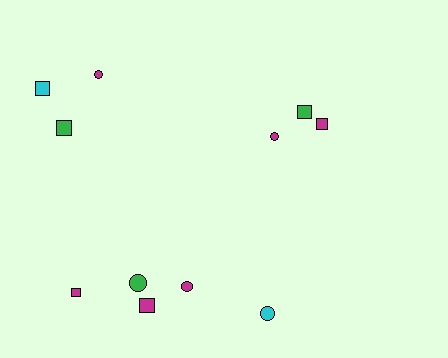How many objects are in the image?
There are 11 objects.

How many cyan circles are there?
There is 1 cyan circle.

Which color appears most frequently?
Magenta, with 6 objects.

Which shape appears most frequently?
Square, with 6 objects.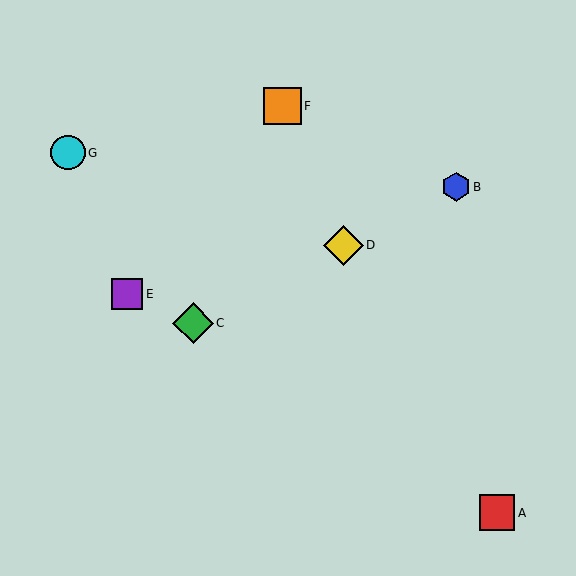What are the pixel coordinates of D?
Object D is at (343, 245).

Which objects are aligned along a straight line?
Objects B, C, D are aligned along a straight line.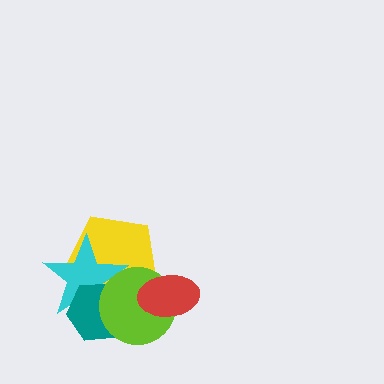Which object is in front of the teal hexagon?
The lime circle is in front of the teal hexagon.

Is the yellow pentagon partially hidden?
Yes, it is partially covered by another shape.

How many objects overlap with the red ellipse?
2 objects overlap with the red ellipse.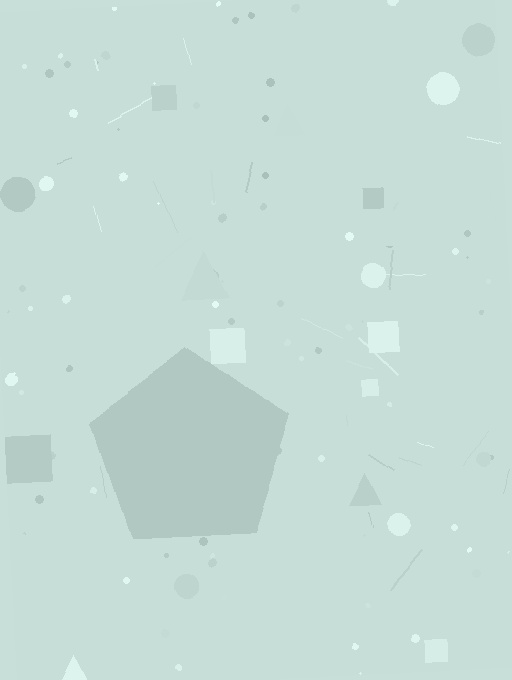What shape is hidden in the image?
A pentagon is hidden in the image.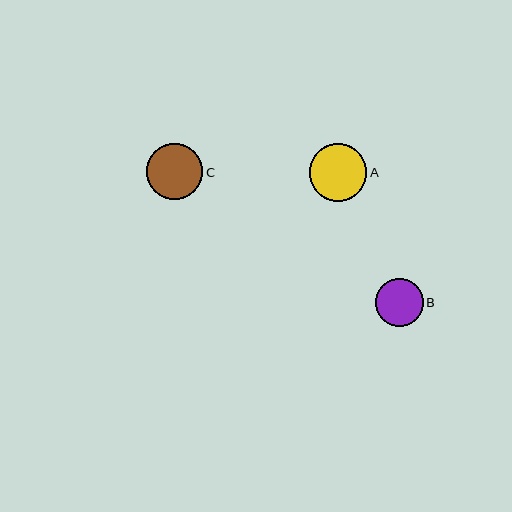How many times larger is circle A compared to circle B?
Circle A is approximately 1.2 times the size of circle B.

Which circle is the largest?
Circle A is the largest with a size of approximately 57 pixels.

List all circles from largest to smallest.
From largest to smallest: A, C, B.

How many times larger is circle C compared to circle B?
Circle C is approximately 1.2 times the size of circle B.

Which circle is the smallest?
Circle B is the smallest with a size of approximately 48 pixels.